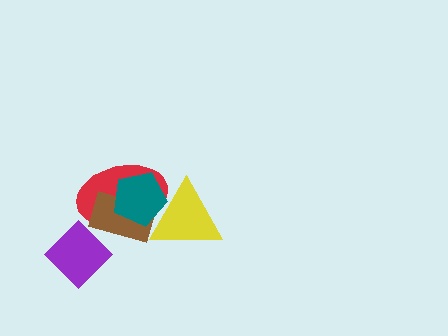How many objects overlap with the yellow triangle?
3 objects overlap with the yellow triangle.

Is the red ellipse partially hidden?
Yes, it is partially covered by another shape.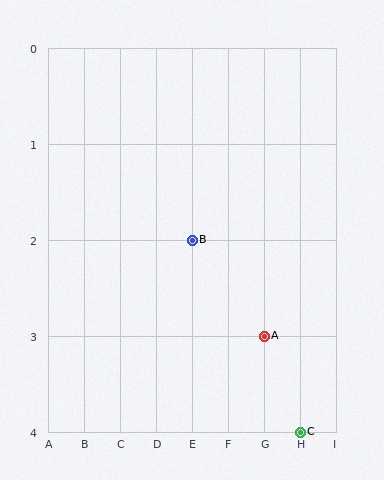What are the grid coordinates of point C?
Point C is at grid coordinates (H, 4).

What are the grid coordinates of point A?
Point A is at grid coordinates (G, 3).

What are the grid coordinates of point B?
Point B is at grid coordinates (E, 2).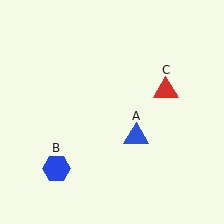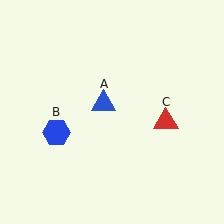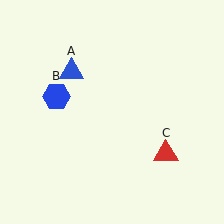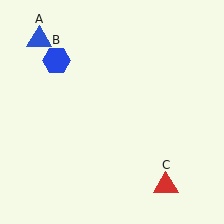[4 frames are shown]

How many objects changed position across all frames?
3 objects changed position: blue triangle (object A), blue hexagon (object B), red triangle (object C).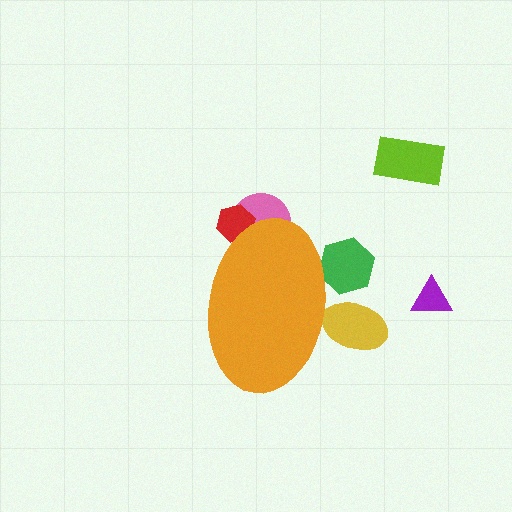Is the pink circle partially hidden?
Yes, the pink circle is partially hidden behind the orange ellipse.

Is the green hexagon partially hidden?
Yes, the green hexagon is partially hidden behind the orange ellipse.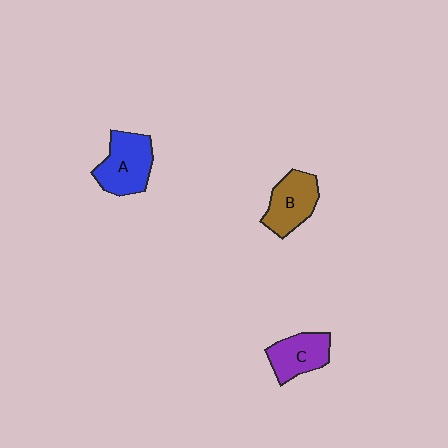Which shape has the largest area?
Shape A (blue).